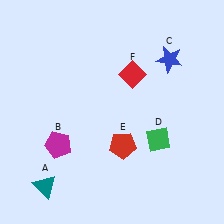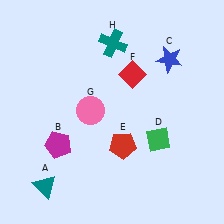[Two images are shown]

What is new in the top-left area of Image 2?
A pink circle (G) was added in the top-left area of Image 2.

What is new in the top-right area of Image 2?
A teal cross (H) was added in the top-right area of Image 2.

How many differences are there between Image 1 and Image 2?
There are 2 differences between the two images.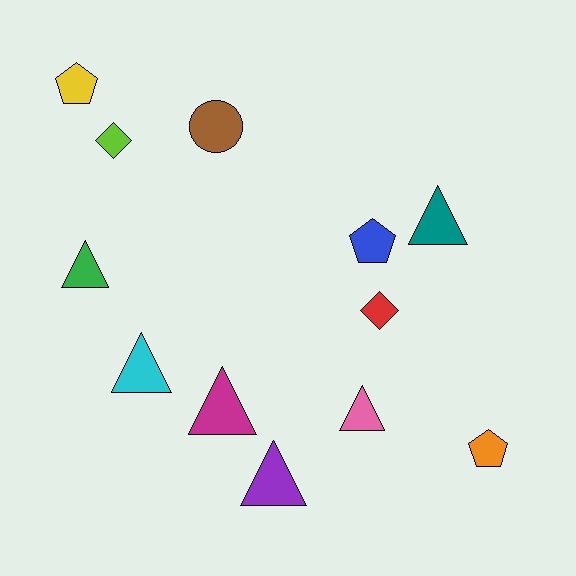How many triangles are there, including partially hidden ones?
There are 6 triangles.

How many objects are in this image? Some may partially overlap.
There are 12 objects.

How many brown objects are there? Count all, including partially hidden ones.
There is 1 brown object.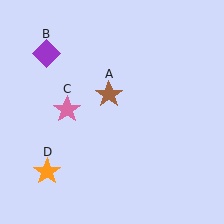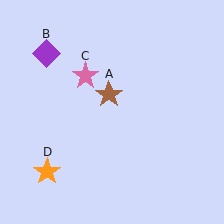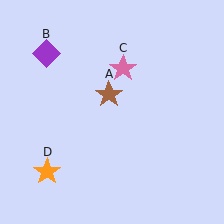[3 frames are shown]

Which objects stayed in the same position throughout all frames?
Brown star (object A) and purple diamond (object B) and orange star (object D) remained stationary.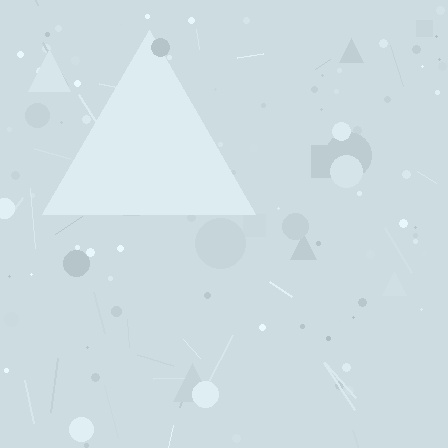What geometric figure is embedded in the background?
A triangle is embedded in the background.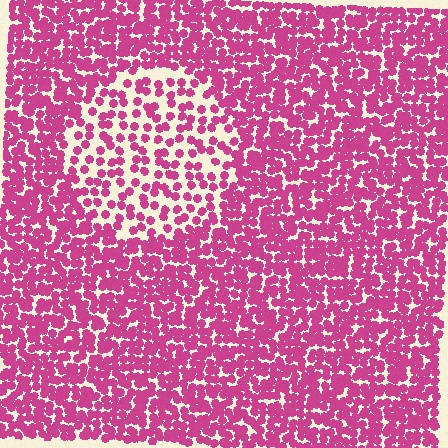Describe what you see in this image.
The image contains small magenta elements arranged at two different densities. A circle-shaped region is visible where the elements are less densely packed than the surrounding area.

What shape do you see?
I see a circle.